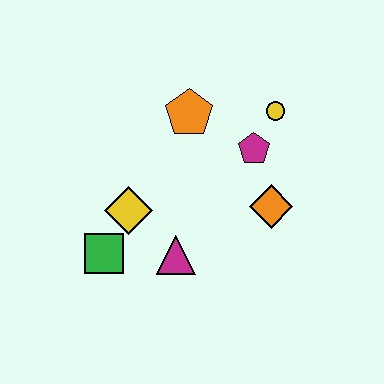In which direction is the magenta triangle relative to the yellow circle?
The magenta triangle is below the yellow circle.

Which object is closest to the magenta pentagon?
The yellow circle is closest to the magenta pentagon.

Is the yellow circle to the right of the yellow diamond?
Yes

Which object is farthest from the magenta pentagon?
The green square is farthest from the magenta pentagon.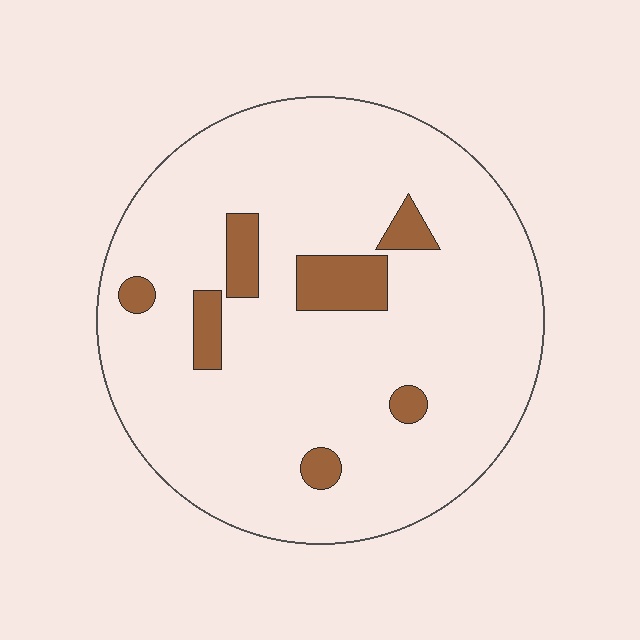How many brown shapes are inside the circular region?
7.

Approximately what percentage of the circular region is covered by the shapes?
Approximately 10%.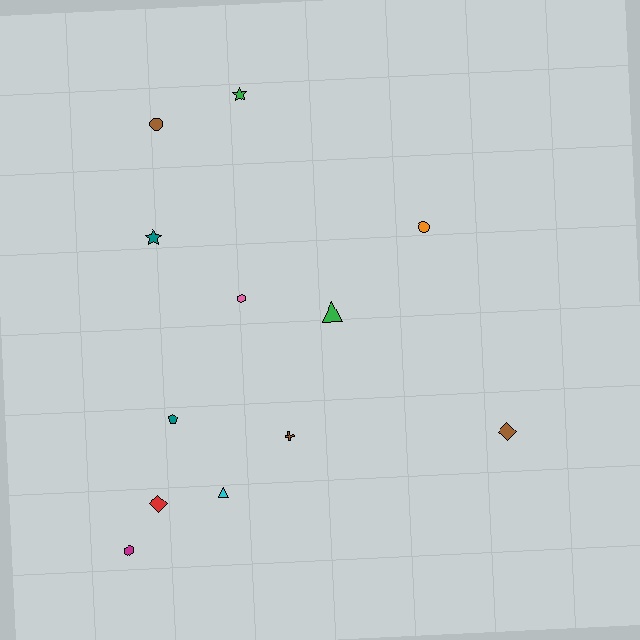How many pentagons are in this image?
There is 1 pentagon.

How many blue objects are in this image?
There are no blue objects.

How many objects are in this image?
There are 12 objects.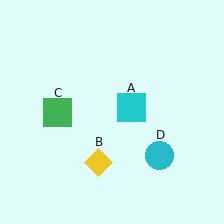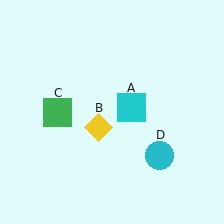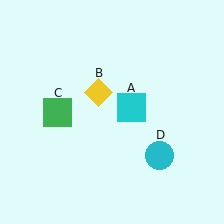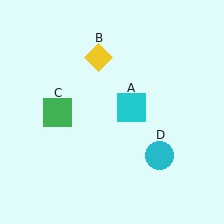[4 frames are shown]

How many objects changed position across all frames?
1 object changed position: yellow diamond (object B).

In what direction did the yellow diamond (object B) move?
The yellow diamond (object B) moved up.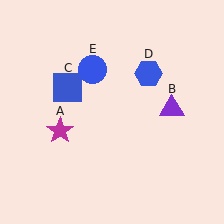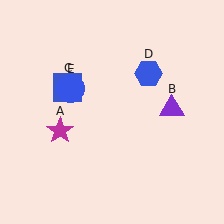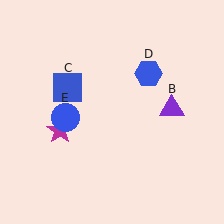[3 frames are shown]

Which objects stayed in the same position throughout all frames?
Magenta star (object A) and purple triangle (object B) and blue square (object C) and blue hexagon (object D) remained stationary.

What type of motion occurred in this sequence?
The blue circle (object E) rotated counterclockwise around the center of the scene.